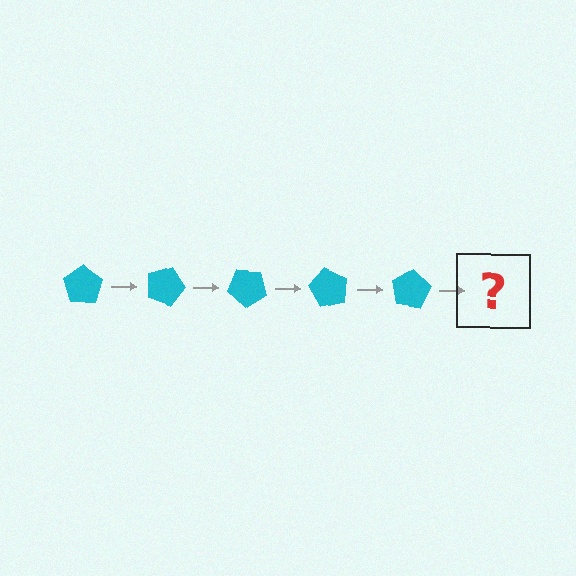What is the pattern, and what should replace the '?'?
The pattern is that the pentagon rotates 20 degrees each step. The '?' should be a cyan pentagon rotated 100 degrees.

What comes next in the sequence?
The next element should be a cyan pentagon rotated 100 degrees.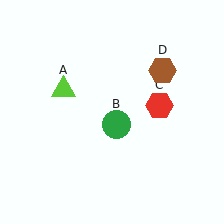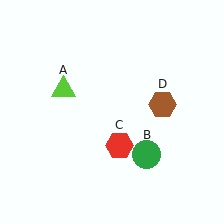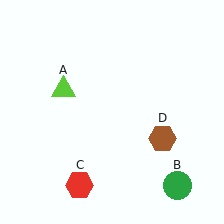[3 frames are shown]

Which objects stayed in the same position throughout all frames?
Lime triangle (object A) remained stationary.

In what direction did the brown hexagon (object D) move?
The brown hexagon (object D) moved down.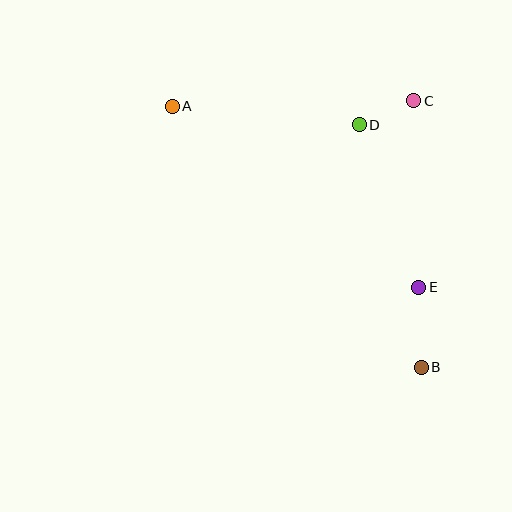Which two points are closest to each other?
Points C and D are closest to each other.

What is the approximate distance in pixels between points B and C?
The distance between B and C is approximately 266 pixels.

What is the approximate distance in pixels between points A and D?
The distance between A and D is approximately 188 pixels.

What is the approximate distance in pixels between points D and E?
The distance between D and E is approximately 173 pixels.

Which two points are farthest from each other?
Points A and B are farthest from each other.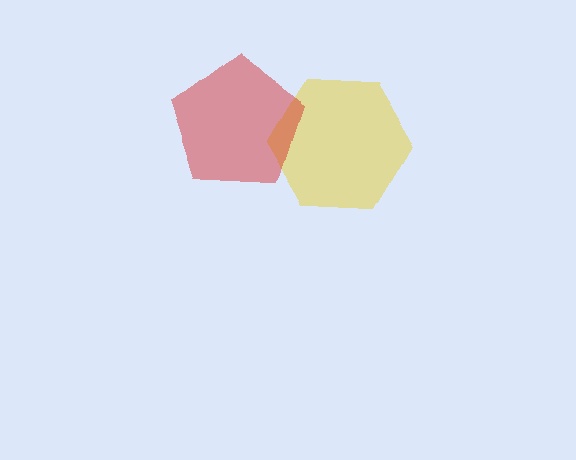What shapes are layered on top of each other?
The layered shapes are: a yellow hexagon, a red pentagon.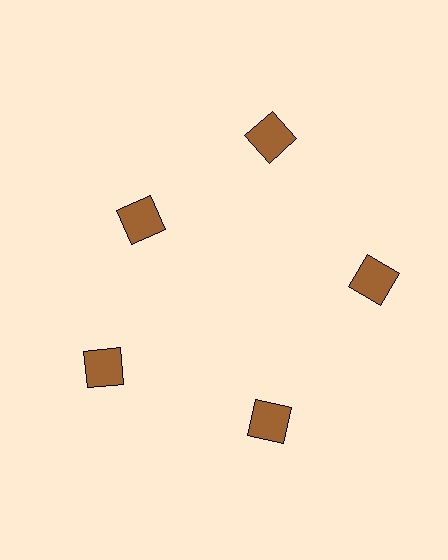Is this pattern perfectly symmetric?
No. The 5 brown squares are arranged in a ring, but one element near the 10 o'clock position is pulled inward toward the center, breaking the 5-fold rotational symmetry.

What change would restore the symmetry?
The symmetry would be restored by moving it outward, back onto the ring so that all 5 squares sit at equal angles and equal distance from the center.